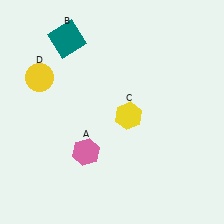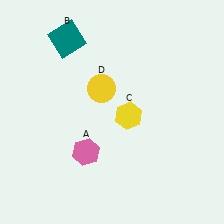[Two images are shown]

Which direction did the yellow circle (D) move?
The yellow circle (D) moved right.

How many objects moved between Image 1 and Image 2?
1 object moved between the two images.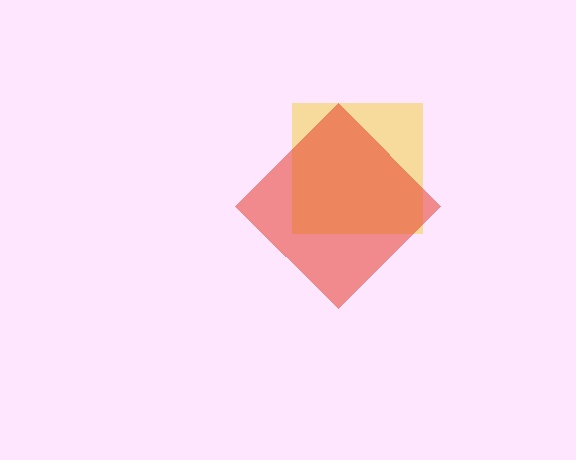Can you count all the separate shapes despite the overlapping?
Yes, there are 2 separate shapes.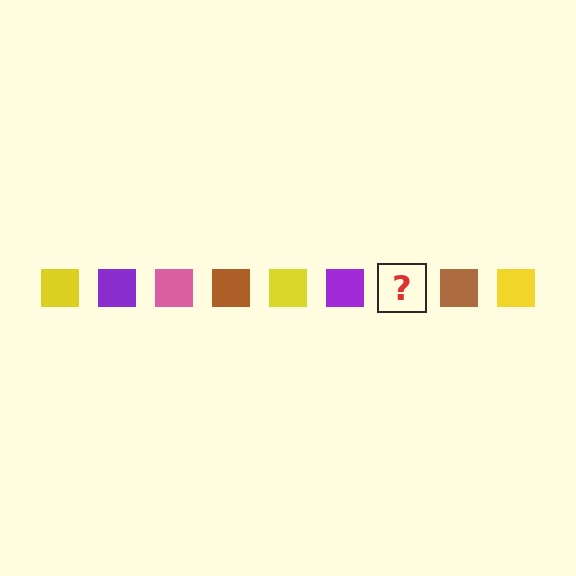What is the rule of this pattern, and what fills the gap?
The rule is that the pattern cycles through yellow, purple, pink, brown squares. The gap should be filled with a pink square.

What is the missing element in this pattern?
The missing element is a pink square.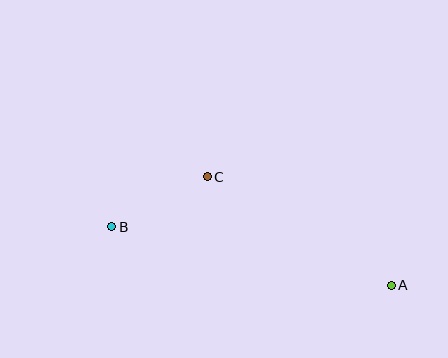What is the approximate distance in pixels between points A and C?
The distance between A and C is approximately 213 pixels.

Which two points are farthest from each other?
Points A and B are farthest from each other.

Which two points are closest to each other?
Points B and C are closest to each other.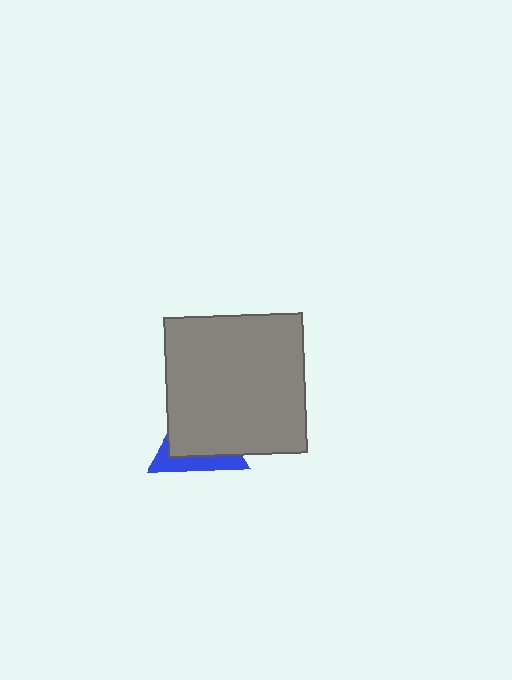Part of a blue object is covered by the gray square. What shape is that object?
It is a triangle.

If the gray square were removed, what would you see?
You would see the complete blue triangle.